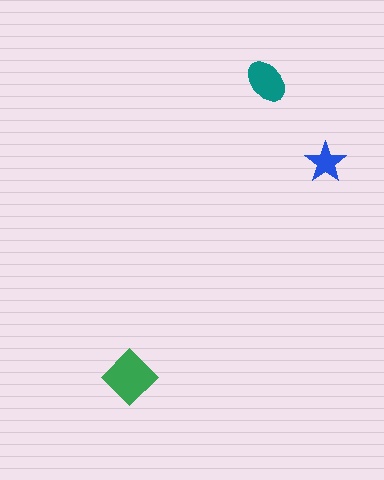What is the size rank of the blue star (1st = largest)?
3rd.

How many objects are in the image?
There are 3 objects in the image.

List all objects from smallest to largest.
The blue star, the teal ellipse, the green diamond.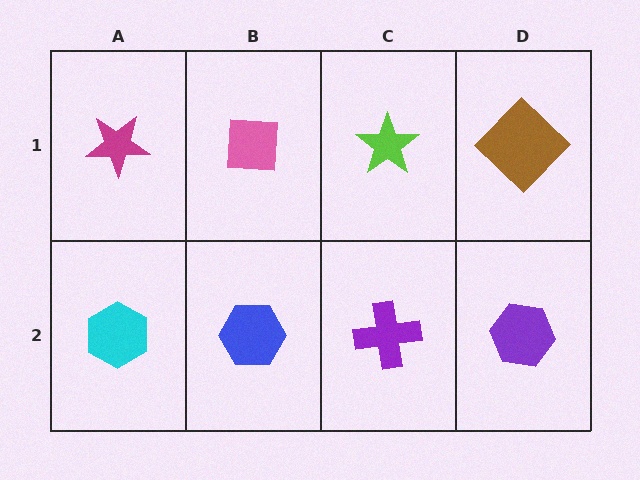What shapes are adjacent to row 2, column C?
A lime star (row 1, column C), a blue hexagon (row 2, column B), a purple hexagon (row 2, column D).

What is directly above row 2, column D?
A brown diamond.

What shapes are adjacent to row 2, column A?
A magenta star (row 1, column A), a blue hexagon (row 2, column B).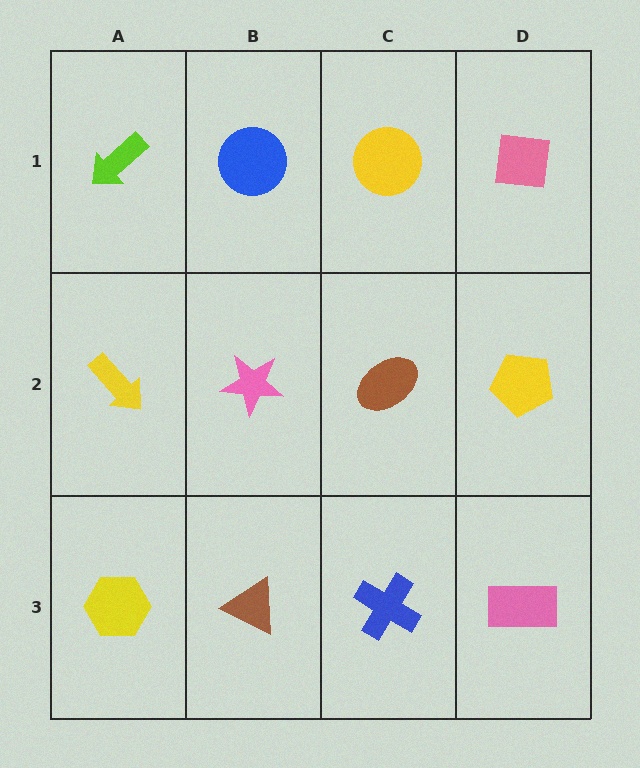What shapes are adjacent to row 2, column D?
A pink square (row 1, column D), a pink rectangle (row 3, column D), a brown ellipse (row 2, column C).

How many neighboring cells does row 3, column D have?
2.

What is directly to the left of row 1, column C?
A blue circle.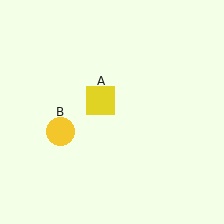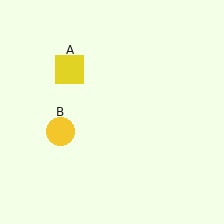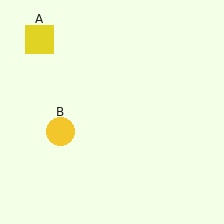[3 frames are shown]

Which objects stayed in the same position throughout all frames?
Yellow circle (object B) remained stationary.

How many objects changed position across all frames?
1 object changed position: yellow square (object A).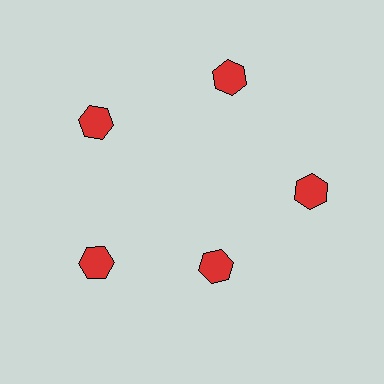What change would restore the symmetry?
The symmetry would be restored by moving it outward, back onto the ring so that all 5 hexagons sit at equal angles and equal distance from the center.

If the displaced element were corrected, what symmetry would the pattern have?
It would have 5-fold rotational symmetry — the pattern would map onto itself every 72 degrees.